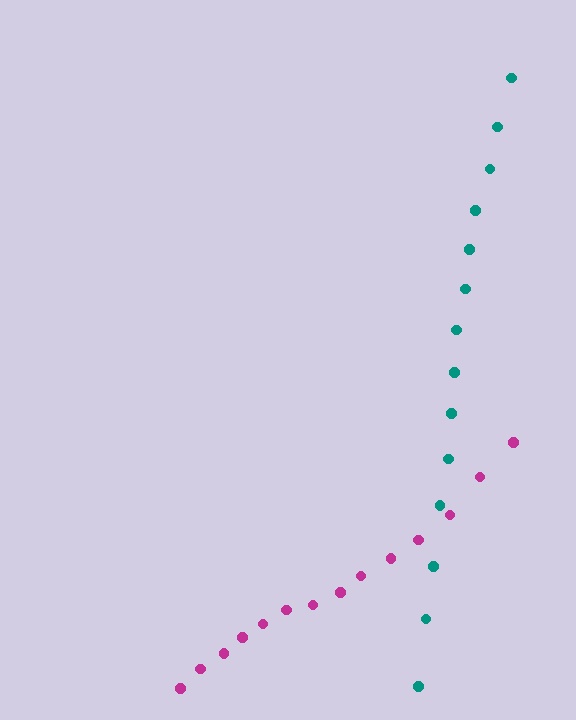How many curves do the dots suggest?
There are 2 distinct paths.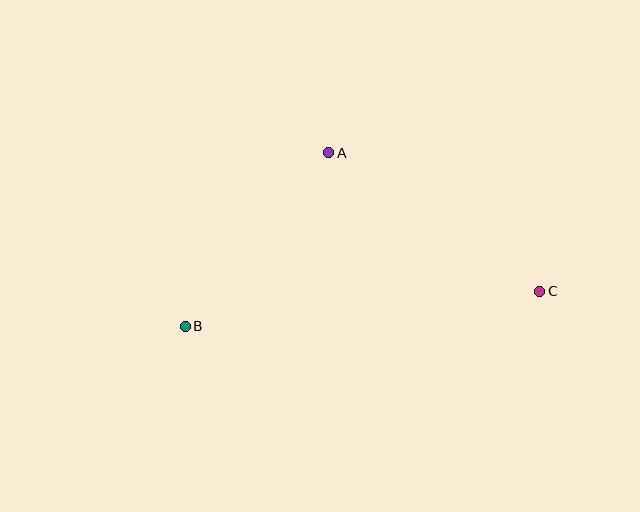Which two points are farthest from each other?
Points B and C are farthest from each other.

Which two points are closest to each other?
Points A and B are closest to each other.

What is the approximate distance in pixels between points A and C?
The distance between A and C is approximately 252 pixels.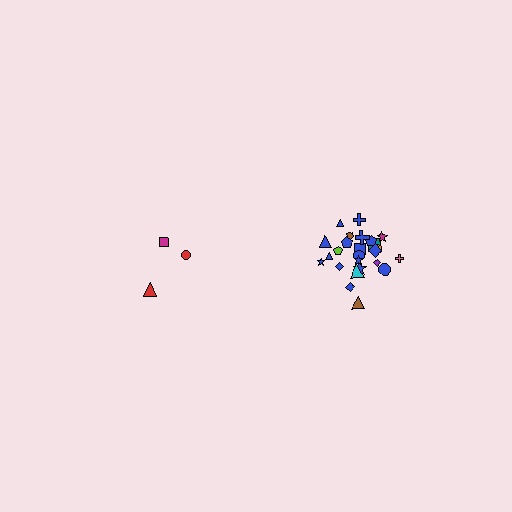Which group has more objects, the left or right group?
The right group.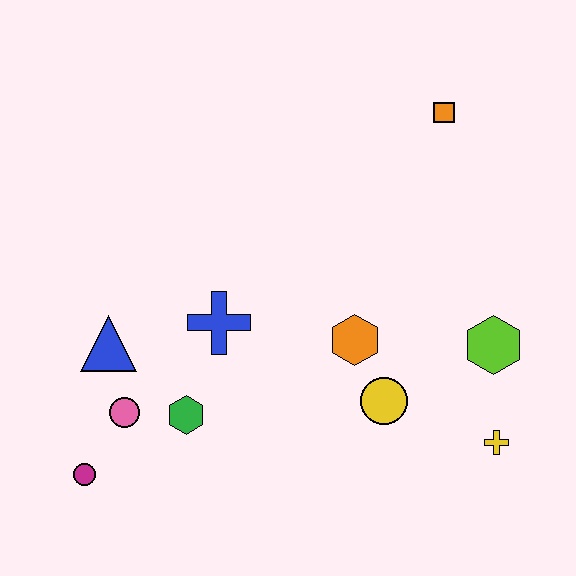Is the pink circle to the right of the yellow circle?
No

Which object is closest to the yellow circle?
The orange hexagon is closest to the yellow circle.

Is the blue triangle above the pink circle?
Yes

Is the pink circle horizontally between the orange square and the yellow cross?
No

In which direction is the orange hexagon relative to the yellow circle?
The orange hexagon is above the yellow circle.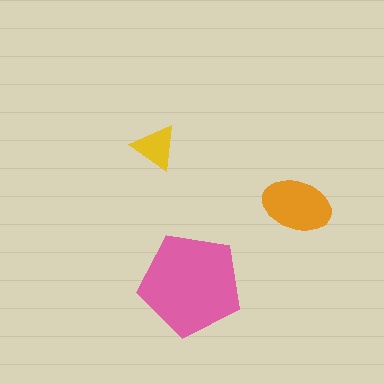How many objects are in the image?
There are 3 objects in the image.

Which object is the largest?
The pink pentagon.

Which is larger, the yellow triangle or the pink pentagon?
The pink pentagon.